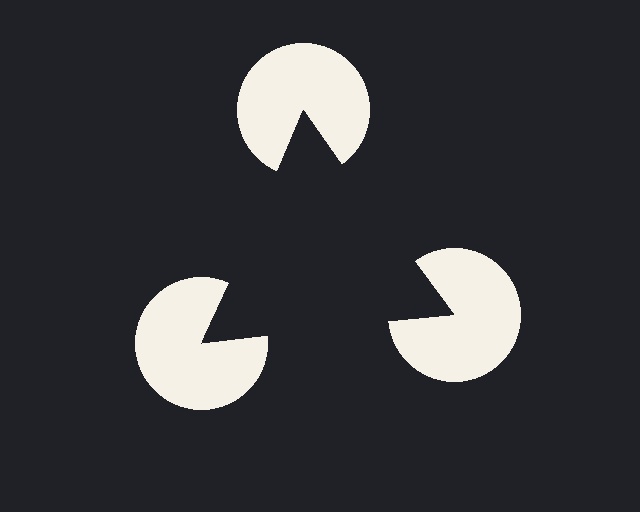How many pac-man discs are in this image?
There are 3 — one at each vertex of the illusory triangle.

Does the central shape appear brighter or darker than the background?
It typically appears slightly darker than the background, even though no actual brightness change is drawn.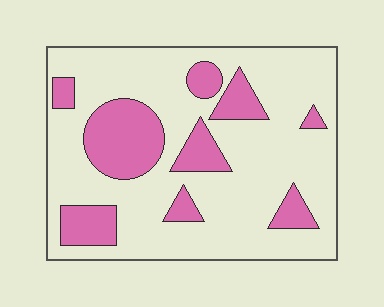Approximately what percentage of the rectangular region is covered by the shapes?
Approximately 25%.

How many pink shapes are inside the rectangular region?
9.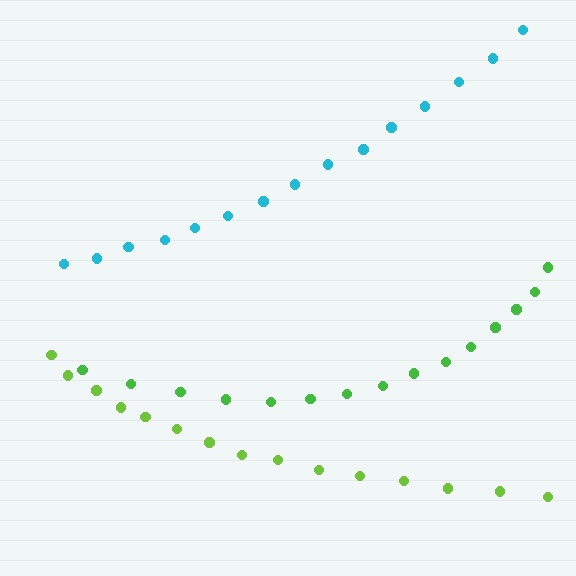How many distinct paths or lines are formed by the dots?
There are 3 distinct paths.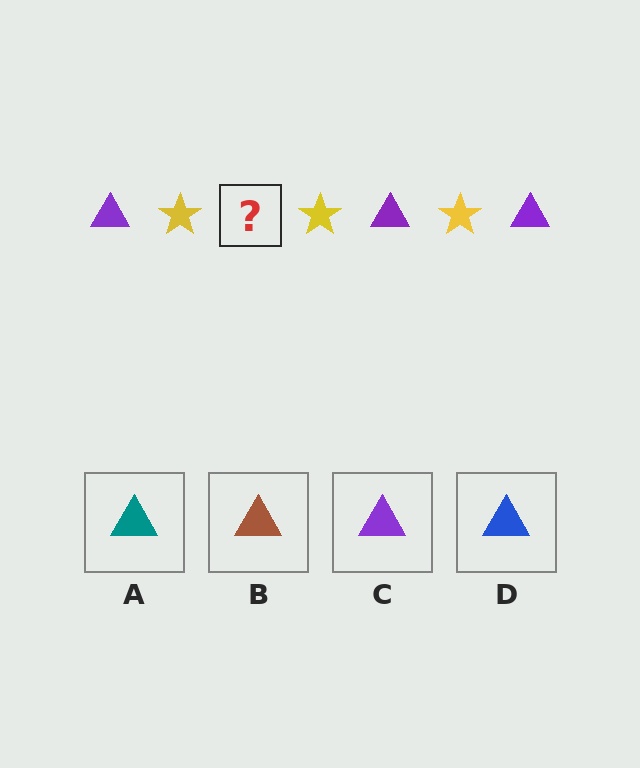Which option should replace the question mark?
Option C.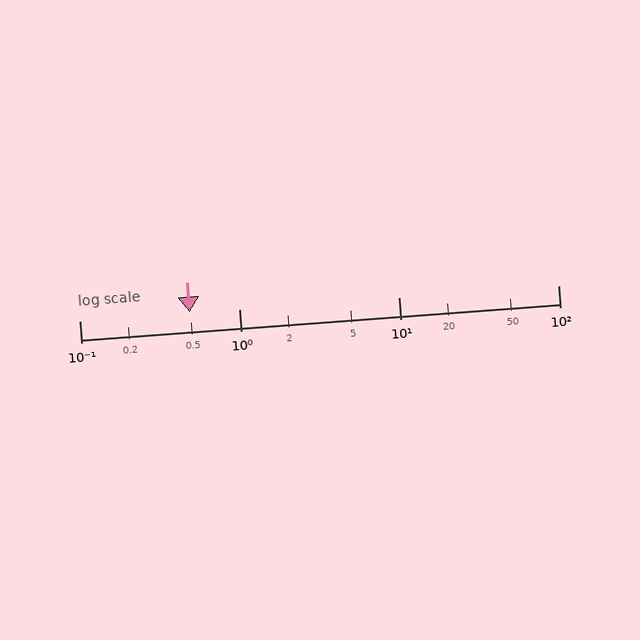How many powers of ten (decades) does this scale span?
The scale spans 3 decades, from 0.1 to 100.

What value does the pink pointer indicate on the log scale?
The pointer indicates approximately 0.49.